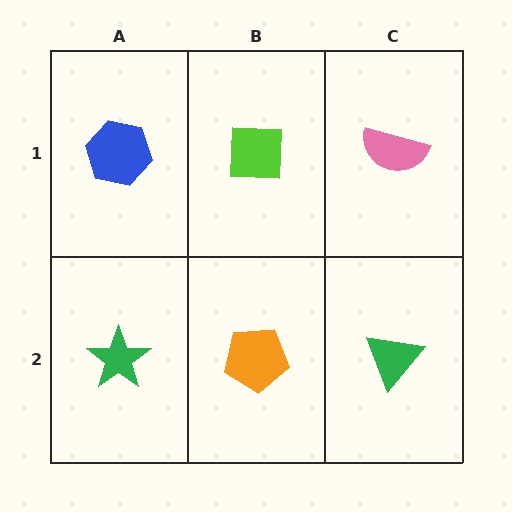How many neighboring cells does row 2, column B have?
3.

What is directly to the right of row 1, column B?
A pink semicircle.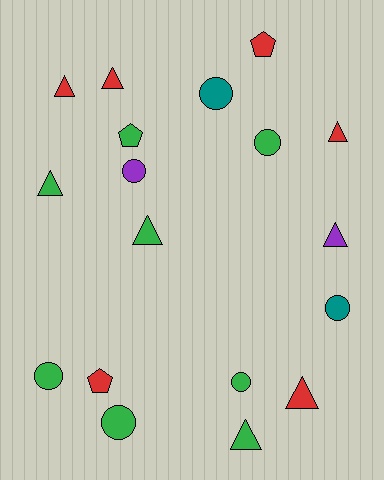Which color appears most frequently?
Green, with 8 objects.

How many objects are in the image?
There are 18 objects.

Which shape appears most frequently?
Triangle, with 8 objects.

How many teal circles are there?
There are 2 teal circles.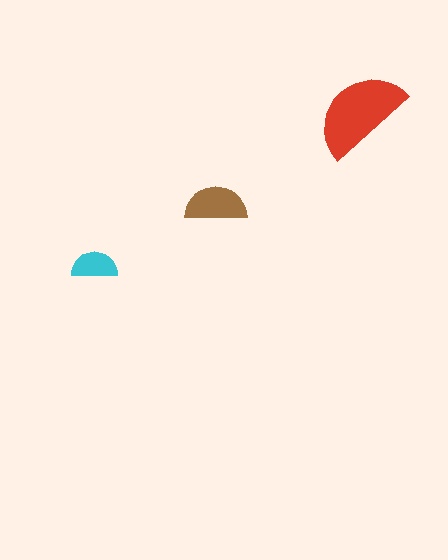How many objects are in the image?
There are 3 objects in the image.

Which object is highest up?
The red semicircle is topmost.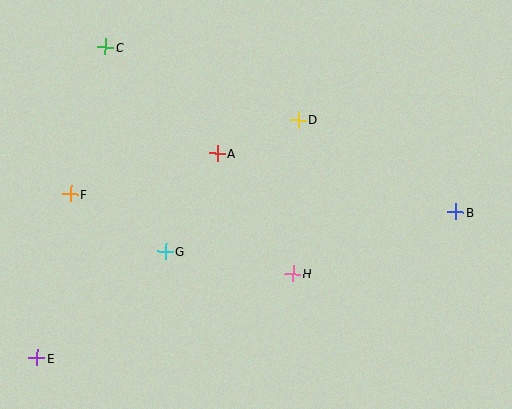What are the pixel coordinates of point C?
Point C is at (105, 47).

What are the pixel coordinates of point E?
Point E is at (37, 358).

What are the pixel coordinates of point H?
Point H is at (293, 274).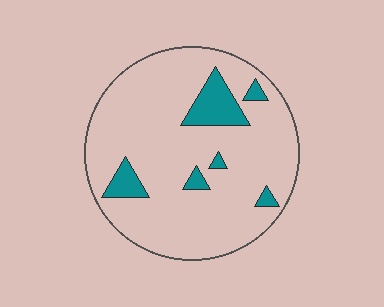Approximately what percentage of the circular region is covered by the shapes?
Approximately 10%.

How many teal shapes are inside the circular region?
6.